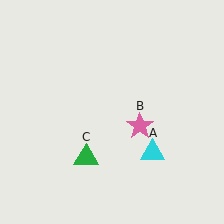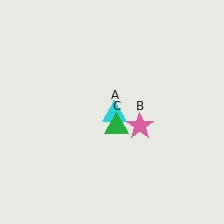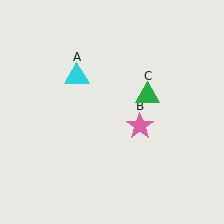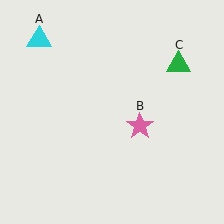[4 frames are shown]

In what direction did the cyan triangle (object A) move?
The cyan triangle (object A) moved up and to the left.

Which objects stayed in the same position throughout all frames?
Pink star (object B) remained stationary.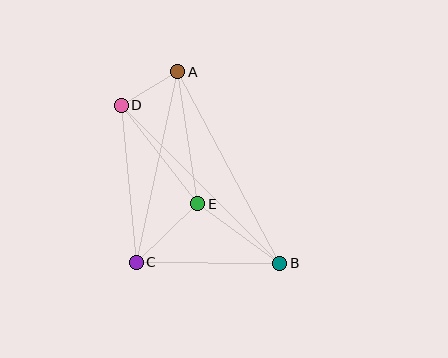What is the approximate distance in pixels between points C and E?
The distance between C and E is approximately 85 pixels.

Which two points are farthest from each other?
Points B and D are farthest from each other.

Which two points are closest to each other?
Points A and D are closest to each other.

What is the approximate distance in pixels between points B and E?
The distance between B and E is approximately 101 pixels.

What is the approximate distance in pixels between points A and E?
The distance between A and E is approximately 133 pixels.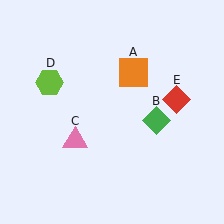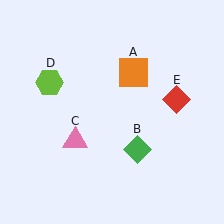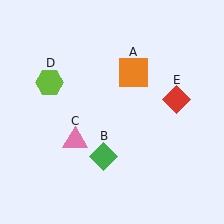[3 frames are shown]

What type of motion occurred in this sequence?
The green diamond (object B) rotated clockwise around the center of the scene.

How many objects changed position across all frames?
1 object changed position: green diamond (object B).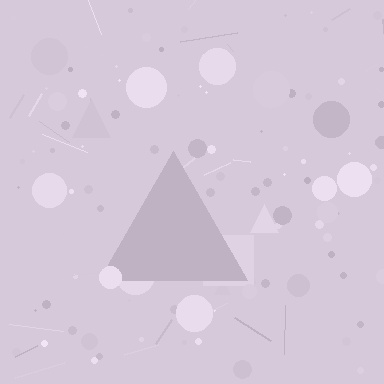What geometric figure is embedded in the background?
A triangle is embedded in the background.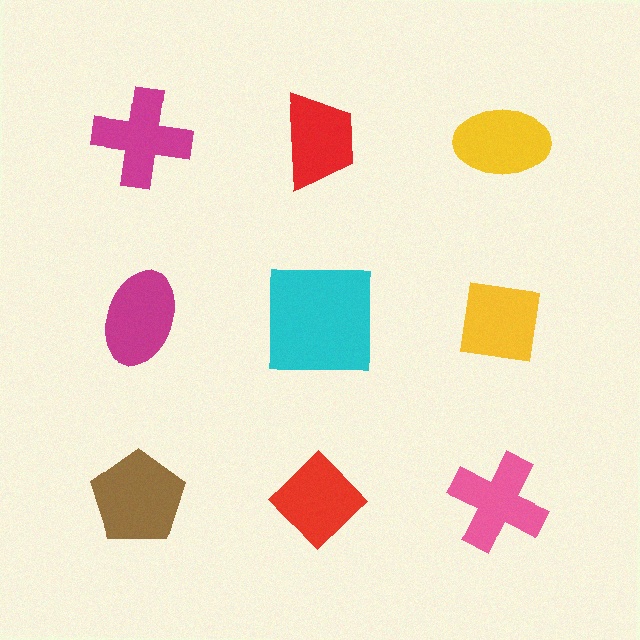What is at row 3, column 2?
A red diamond.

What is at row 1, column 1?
A magenta cross.